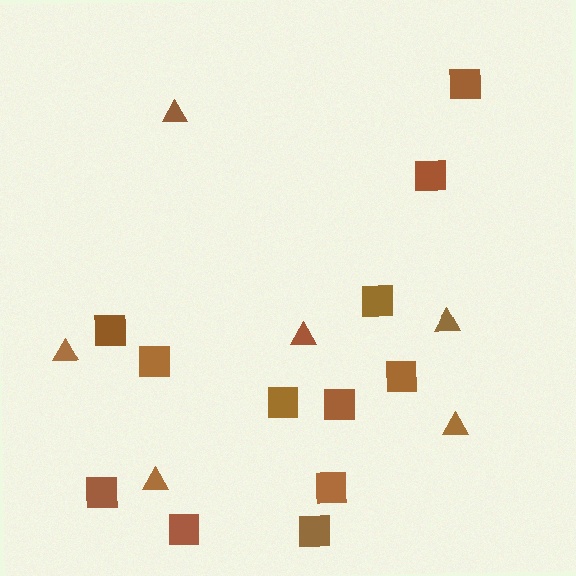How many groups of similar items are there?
There are 2 groups: one group of triangles (6) and one group of squares (12).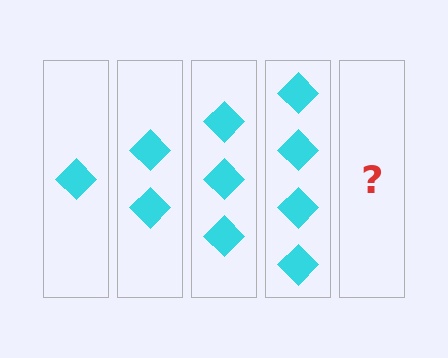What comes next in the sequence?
The next element should be 5 diamonds.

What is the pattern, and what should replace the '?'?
The pattern is that each step adds one more diamond. The '?' should be 5 diamonds.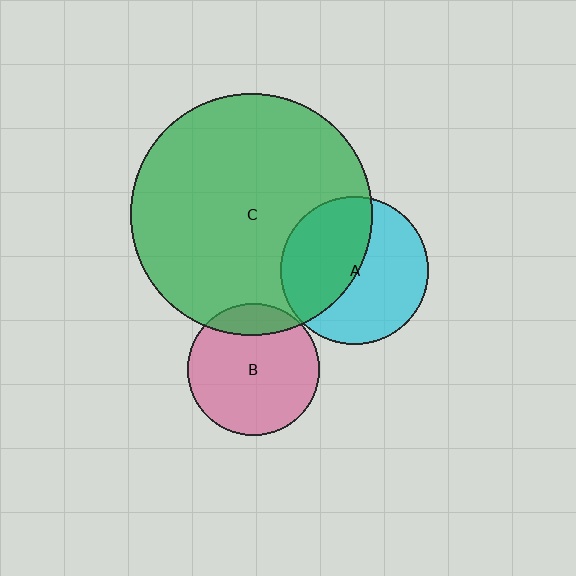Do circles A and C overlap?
Yes.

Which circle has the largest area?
Circle C (green).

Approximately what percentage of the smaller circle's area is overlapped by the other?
Approximately 45%.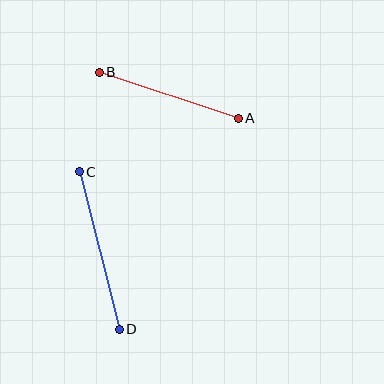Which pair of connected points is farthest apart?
Points C and D are farthest apart.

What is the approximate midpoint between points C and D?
The midpoint is at approximately (99, 251) pixels.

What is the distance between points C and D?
The distance is approximately 163 pixels.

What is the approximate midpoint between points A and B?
The midpoint is at approximately (169, 95) pixels.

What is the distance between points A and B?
The distance is approximately 147 pixels.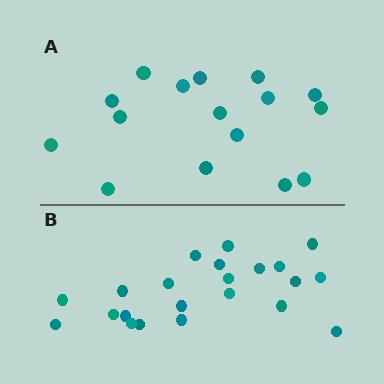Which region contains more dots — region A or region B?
Region B (the bottom region) has more dots.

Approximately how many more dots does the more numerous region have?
Region B has about 6 more dots than region A.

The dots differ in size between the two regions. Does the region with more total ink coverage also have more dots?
No. Region A has more total ink coverage because its dots are larger, but region B actually contains more individual dots. Total area can be misleading — the number of items is what matters here.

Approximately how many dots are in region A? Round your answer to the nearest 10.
About 20 dots. (The exact count is 16, which rounds to 20.)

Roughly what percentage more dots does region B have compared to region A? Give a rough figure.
About 40% more.